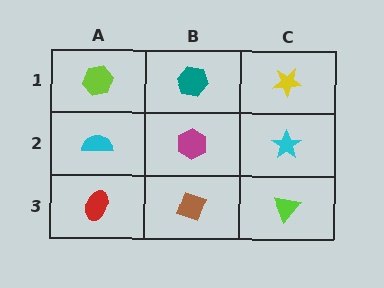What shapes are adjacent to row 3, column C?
A cyan star (row 2, column C), a brown diamond (row 3, column B).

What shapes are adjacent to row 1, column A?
A cyan semicircle (row 2, column A), a teal hexagon (row 1, column B).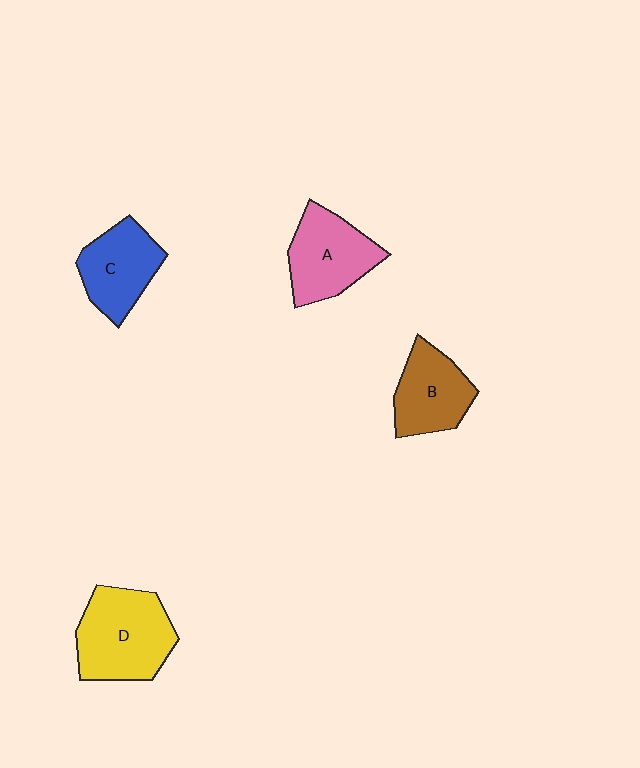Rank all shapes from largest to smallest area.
From largest to smallest: D (yellow), A (pink), C (blue), B (brown).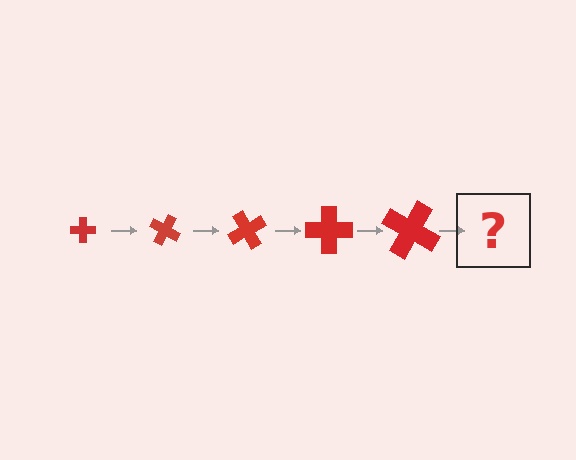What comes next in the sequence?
The next element should be a cross, larger than the previous one and rotated 150 degrees from the start.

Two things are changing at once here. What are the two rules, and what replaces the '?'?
The two rules are that the cross grows larger each step and it rotates 30 degrees each step. The '?' should be a cross, larger than the previous one and rotated 150 degrees from the start.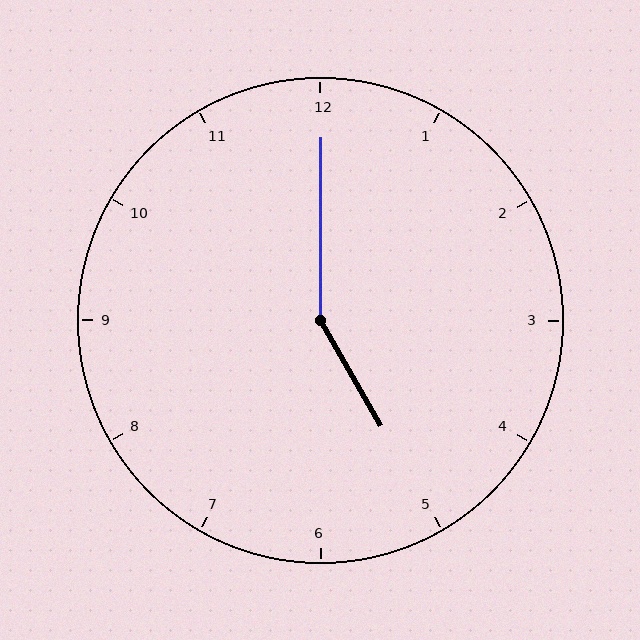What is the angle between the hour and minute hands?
Approximately 150 degrees.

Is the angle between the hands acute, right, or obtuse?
It is obtuse.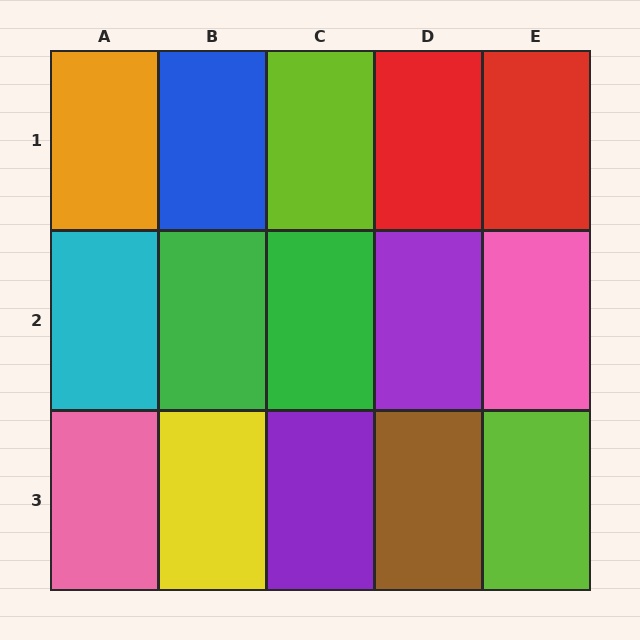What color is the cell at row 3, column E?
Lime.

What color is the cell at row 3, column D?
Brown.